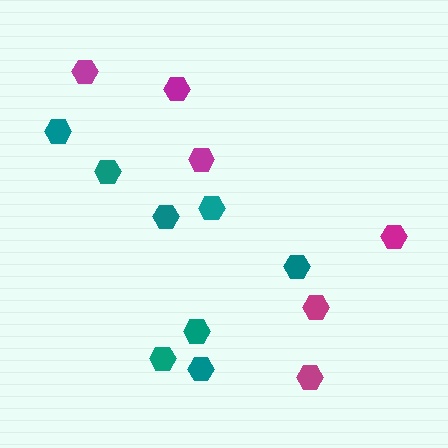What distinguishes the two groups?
There are 2 groups: one group of teal hexagons (8) and one group of magenta hexagons (6).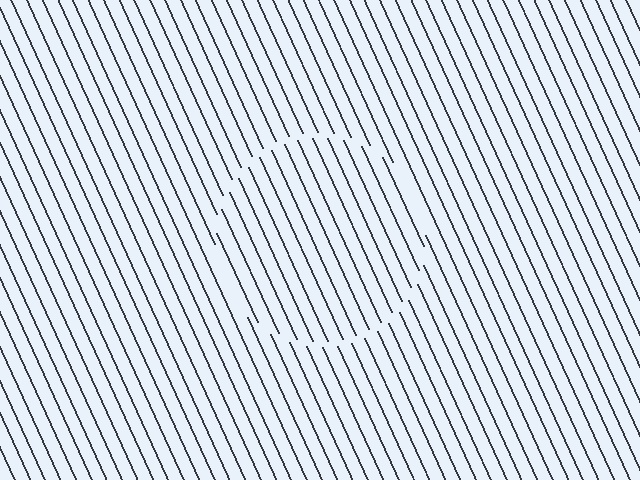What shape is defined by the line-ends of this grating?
An illusory circle. The interior of the shape contains the same grating, shifted by half a period — the contour is defined by the phase discontinuity where line-ends from the inner and outer gratings abut.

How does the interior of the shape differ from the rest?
The interior of the shape contains the same grating, shifted by half a period — the contour is defined by the phase discontinuity where line-ends from the inner and outer gratings abut.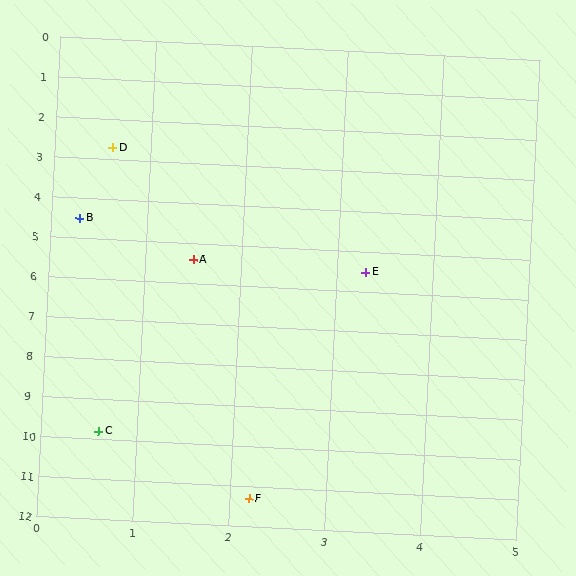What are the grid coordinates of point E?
Point E is at approximately (3.3, 5.5).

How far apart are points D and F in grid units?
Points D and F are about 8.7 grid units apart.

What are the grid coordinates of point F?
Point F is at approximately (2.2, 11.3).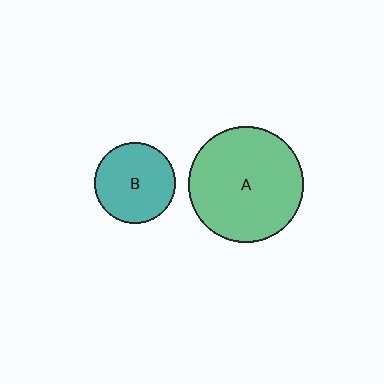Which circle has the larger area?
Circle A (green).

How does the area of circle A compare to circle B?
Approximately 2.0 times.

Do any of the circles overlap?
No, none of the circles overlap.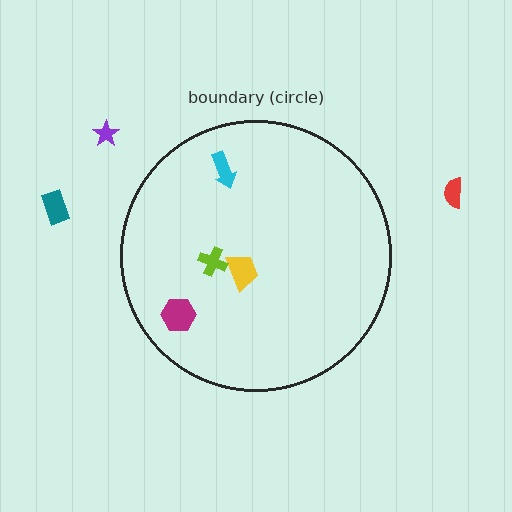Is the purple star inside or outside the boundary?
Outside.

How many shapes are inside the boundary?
4 inside, 3 outside.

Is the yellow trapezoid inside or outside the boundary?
Inside.